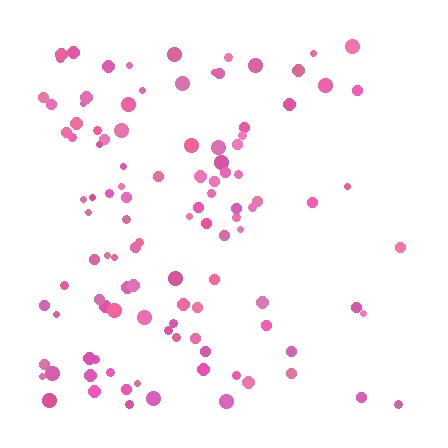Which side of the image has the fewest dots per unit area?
The right.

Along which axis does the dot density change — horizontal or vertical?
Horizontal.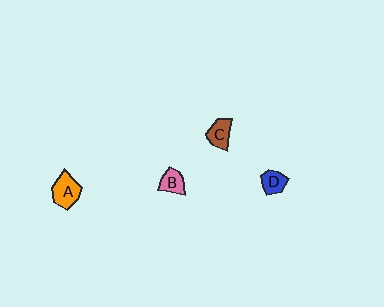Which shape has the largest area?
Shape A (orange).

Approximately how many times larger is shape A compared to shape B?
Approximately 1.5 times.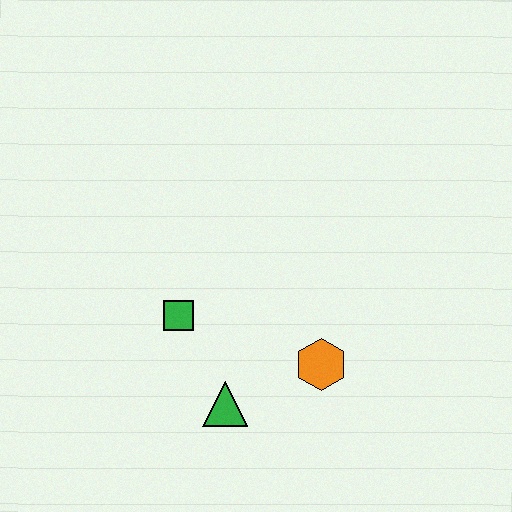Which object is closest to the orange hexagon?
The green triangle is closest to the orange hexagon.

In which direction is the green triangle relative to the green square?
The green triangle is below the green square.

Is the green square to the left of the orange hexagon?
Yes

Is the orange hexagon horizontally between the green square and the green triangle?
No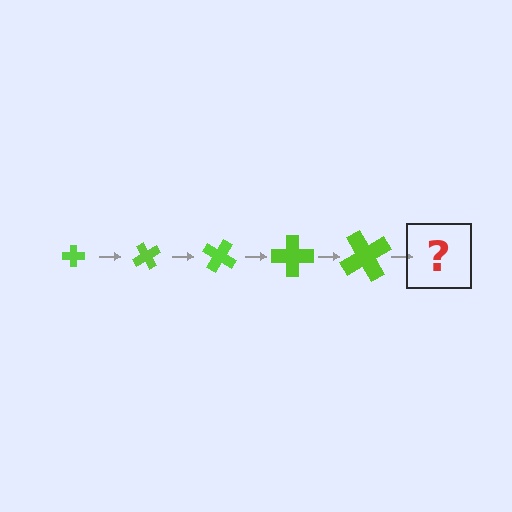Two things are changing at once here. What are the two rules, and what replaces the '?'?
The two rules are that the cross grows larger each step and it rotates 60 degrees each step. The '?' should be a cross, larger than the previous one and rotated 300 degrees from the start.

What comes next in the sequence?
The next element should be a cross, larger than the previous one and rotated 300 degrees from the start.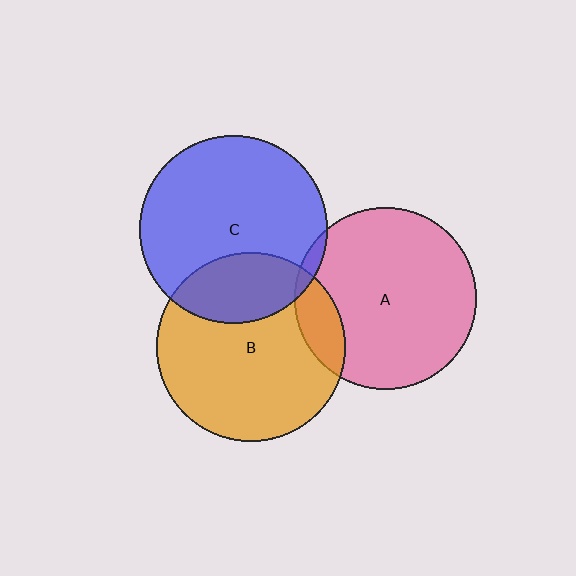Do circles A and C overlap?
Yes.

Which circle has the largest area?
Circle B (orange).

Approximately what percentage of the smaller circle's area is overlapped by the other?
Approximately 5%.